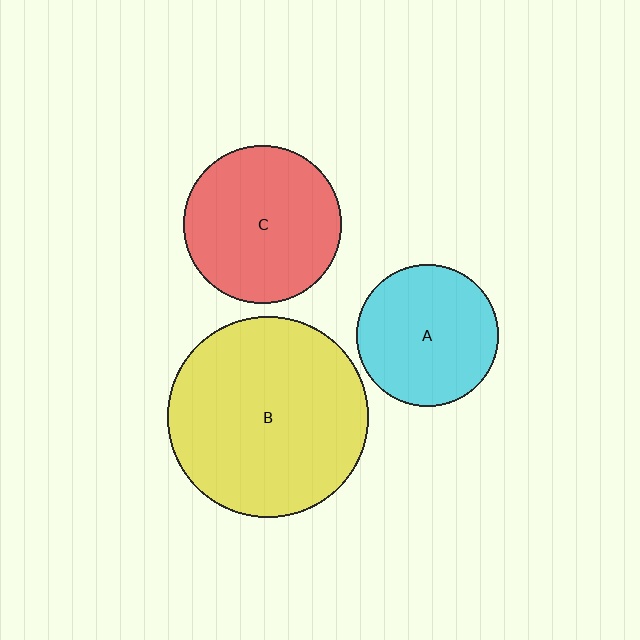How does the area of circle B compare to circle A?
Approximately 2.0 times.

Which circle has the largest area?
Circle B (yellow).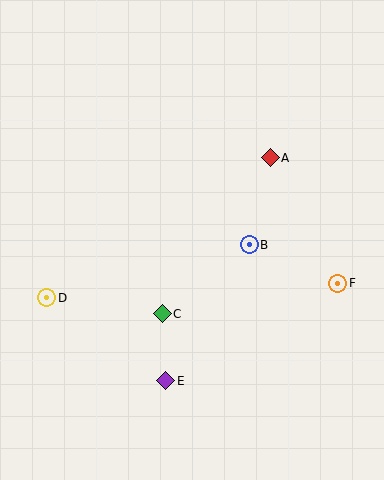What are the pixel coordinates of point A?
Point A is at (270, 158).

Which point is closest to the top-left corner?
Point D is closest to the top-left corner.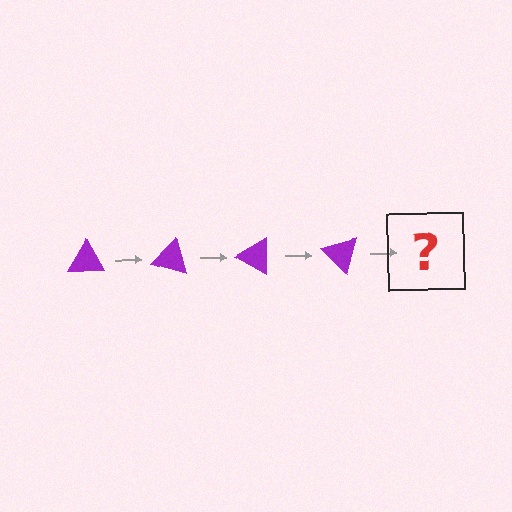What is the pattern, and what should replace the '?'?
The pattern is that the triangle rotates 15 degrees each step. The '?' should be a purple triangle rotated 60 degrees.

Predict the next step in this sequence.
The next step is a purple triangle rotated 60 degrees.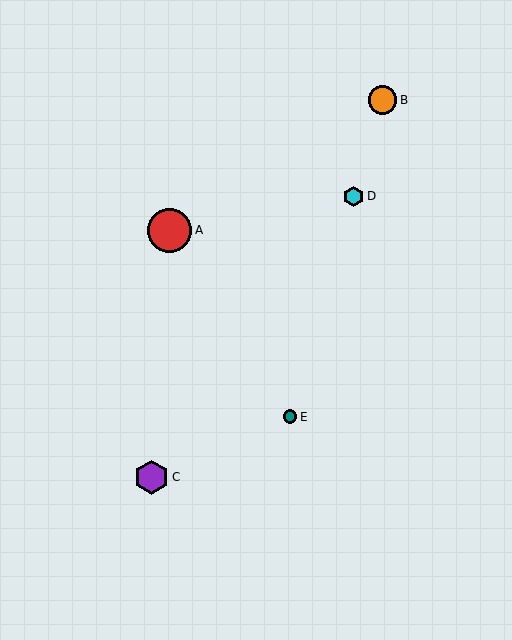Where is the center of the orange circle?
The center of the orange circle is at (383, 100).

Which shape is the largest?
The red circle (labeled A) is the largest.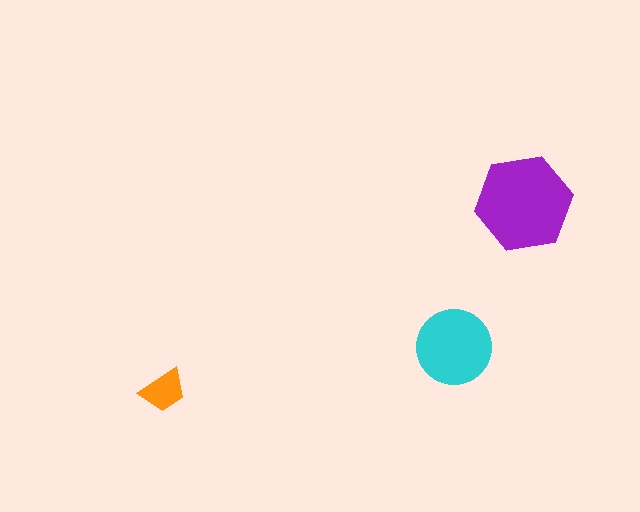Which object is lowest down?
The orange trapezoid is bottommost.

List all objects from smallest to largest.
The orange trapezoid, the cyan circle, the purple hexagon.